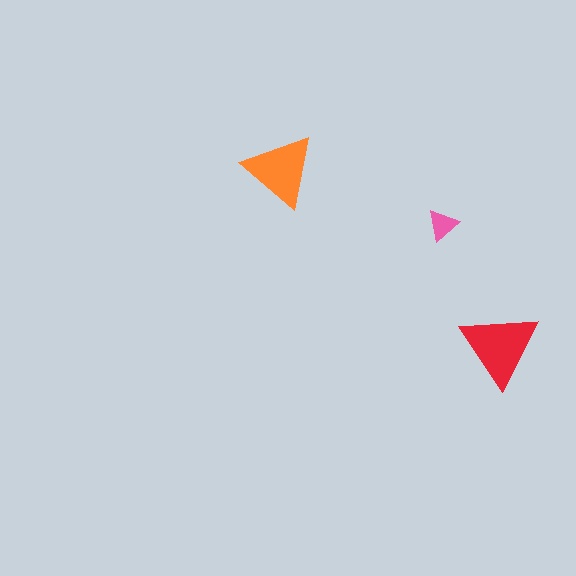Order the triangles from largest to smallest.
the red one, the orange one, the pink one.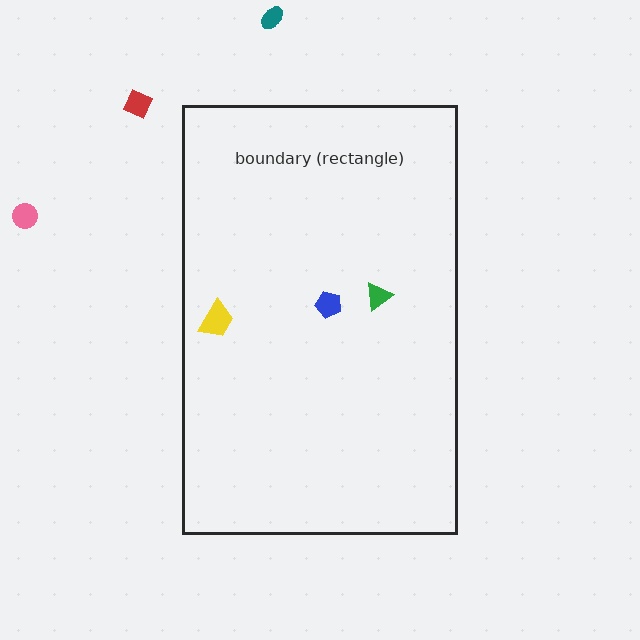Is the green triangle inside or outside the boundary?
Inside.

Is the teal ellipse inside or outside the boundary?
Outside.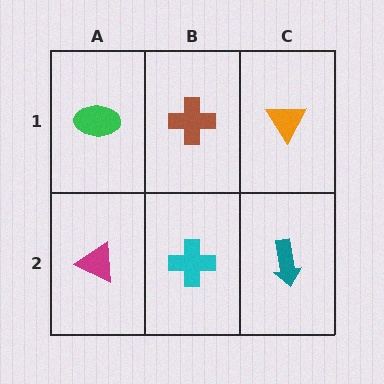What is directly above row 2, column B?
A brown cross.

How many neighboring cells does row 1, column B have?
3.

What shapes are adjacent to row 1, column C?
A teal arrow (row 2, column C), a brown cross (row 1, column B).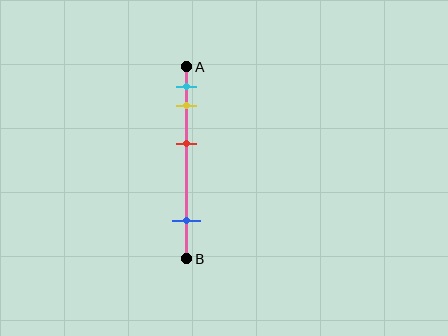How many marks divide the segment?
There are 4 marks dividing the segment.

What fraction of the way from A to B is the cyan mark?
The cyan mark is approximately 10% (0.1) of the way from A to B.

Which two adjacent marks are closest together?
The cyan and yellow marks are the closest adjacent pair.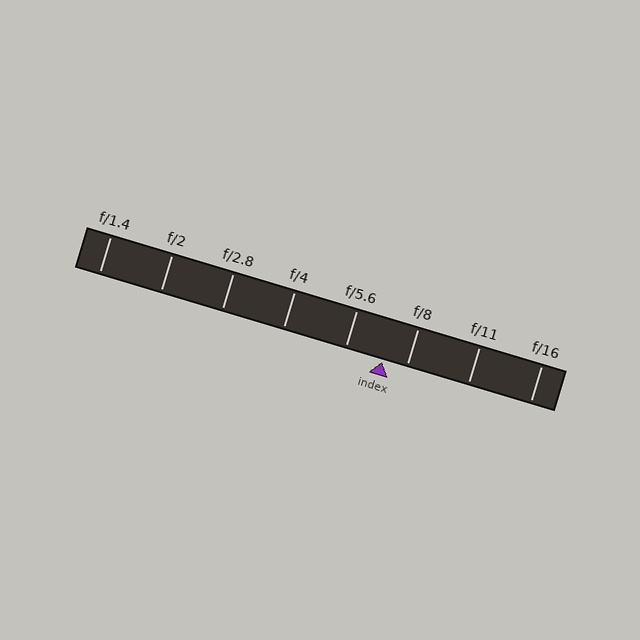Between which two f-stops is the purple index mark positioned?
The index mark is between f/5.6 and f/8.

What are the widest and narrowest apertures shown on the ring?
The widest aperture shown is f/1.4 and the narrowest is f/16.